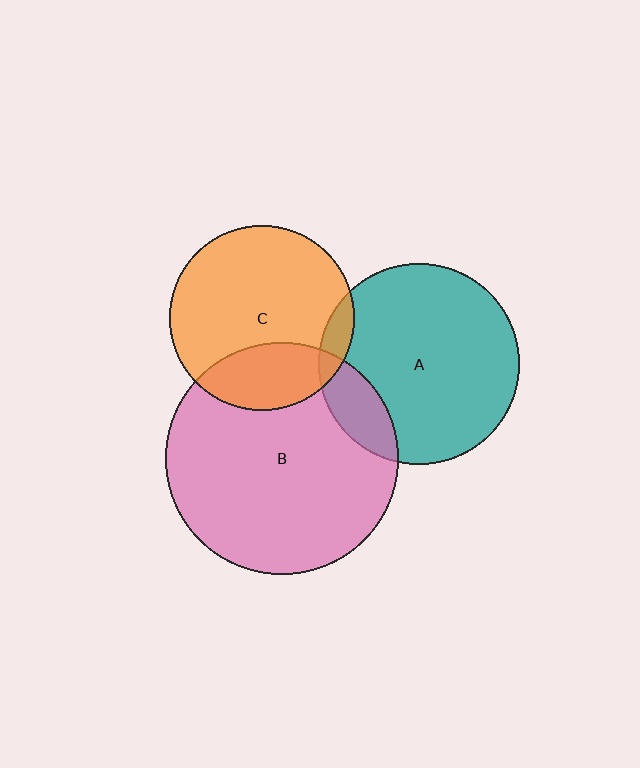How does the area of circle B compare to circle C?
Approximately 1.6 times.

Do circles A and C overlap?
Yes.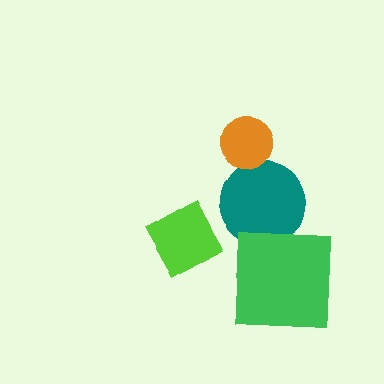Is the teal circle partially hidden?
Yes, it is partially covered by another shape.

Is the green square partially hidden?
No, no other shape covers it.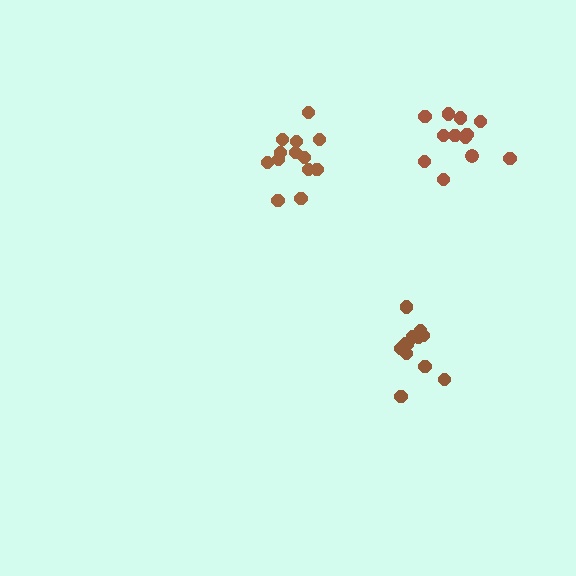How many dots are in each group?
Group 1: 12 dots, Group 2: 12 dots, Group 3: 13 dots (37 total).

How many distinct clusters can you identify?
There are 3 distinct clusters.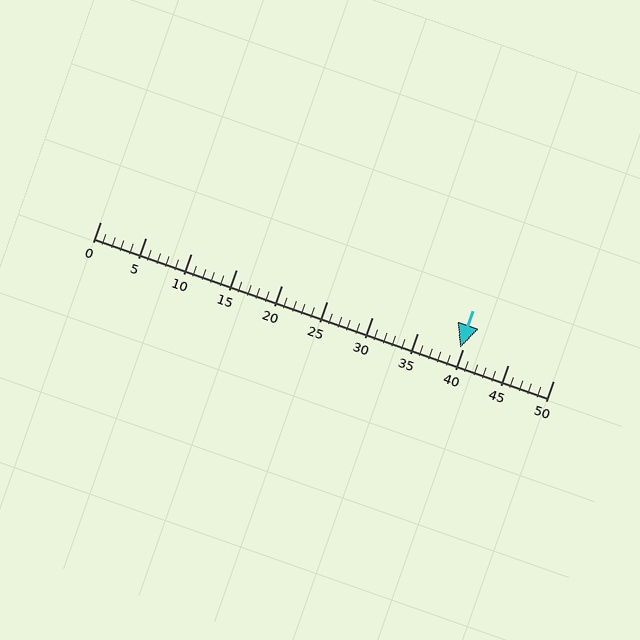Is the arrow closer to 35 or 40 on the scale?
The arrow is closer to 40.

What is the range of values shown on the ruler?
The ruler shows values from 0 to 50.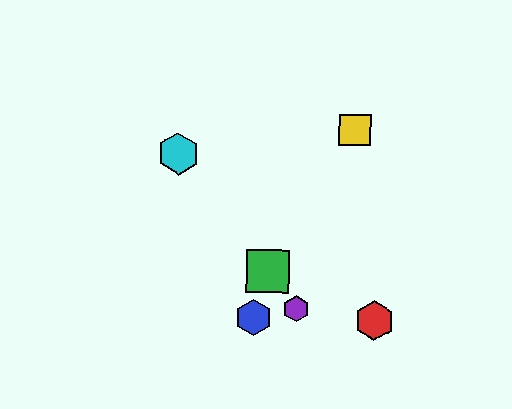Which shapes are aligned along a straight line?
The green square, the purple hexagon, the orange square, the cyan hexagon are aligned along a straight line.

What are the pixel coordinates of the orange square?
The orange square is at (178, 153).